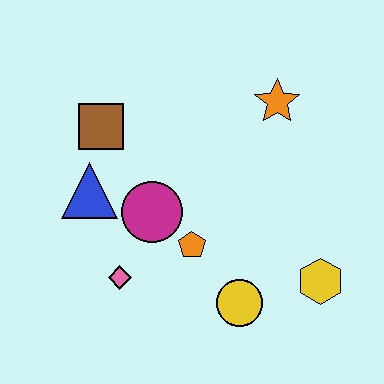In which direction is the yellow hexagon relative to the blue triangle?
The yellow hexagon is to the right of the blue triangle.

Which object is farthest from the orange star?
The pink diamond is farthest from the orange star.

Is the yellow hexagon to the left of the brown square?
No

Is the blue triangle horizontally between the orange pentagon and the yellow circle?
No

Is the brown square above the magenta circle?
Yes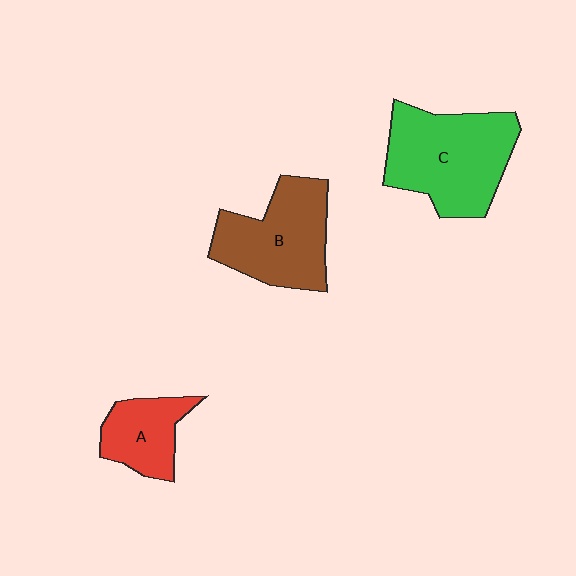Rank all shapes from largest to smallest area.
From largest to smallest: C (green), B (brown), A (red).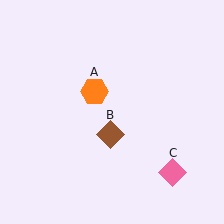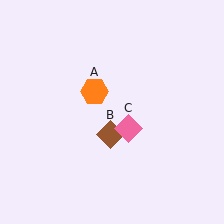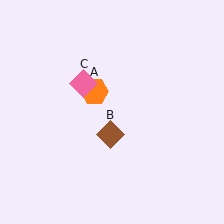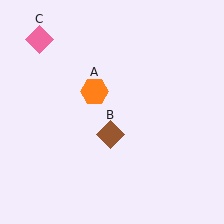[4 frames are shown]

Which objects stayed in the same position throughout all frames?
Orange hexagon (object A) and brown diamond (object B) remained stationary.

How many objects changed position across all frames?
1 object changed position: pink diamond (object C).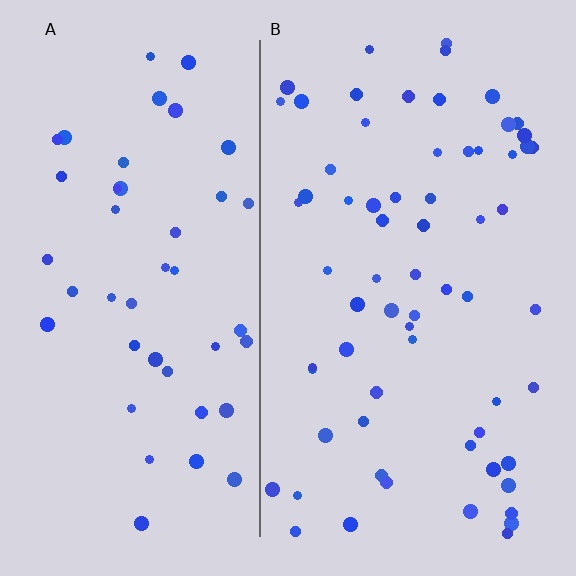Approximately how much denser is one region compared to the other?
Approximately 1.5× — region B over region A.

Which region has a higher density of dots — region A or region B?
B (the right).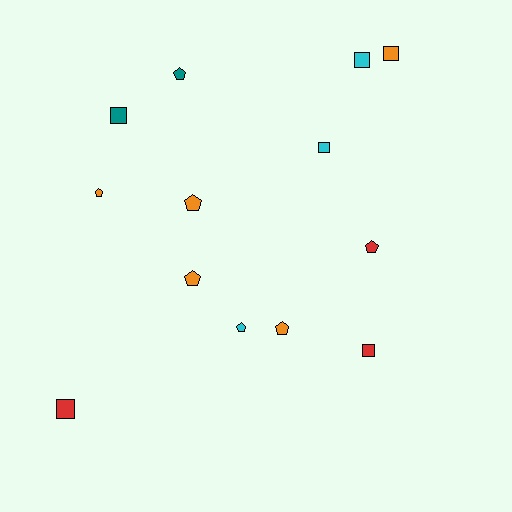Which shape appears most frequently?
Pentagon, with 7 objects.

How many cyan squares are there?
There are 2 cyan squares.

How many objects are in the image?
There are 13 objects.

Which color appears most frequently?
Orange, with 5 objects.